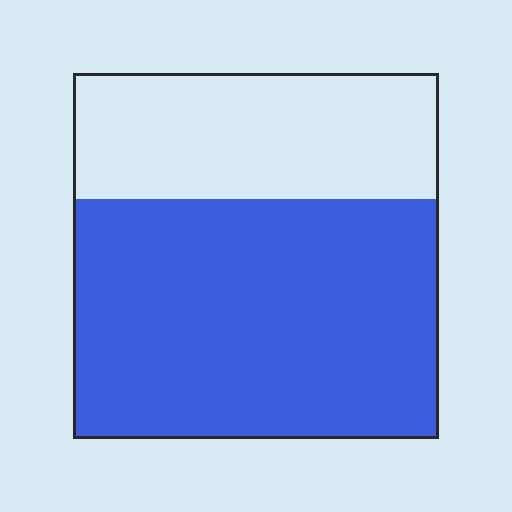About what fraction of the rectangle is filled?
About two thirds (2/3).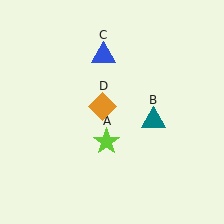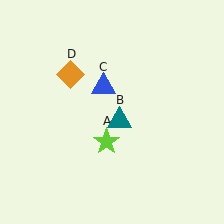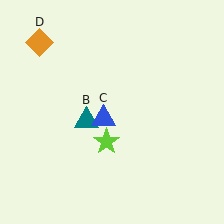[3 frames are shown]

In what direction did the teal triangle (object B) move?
The teal triangle (object B) moved left.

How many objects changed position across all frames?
3 objects changed position: teal triangle (object B), blue triangle (object C), orange diamond (object D).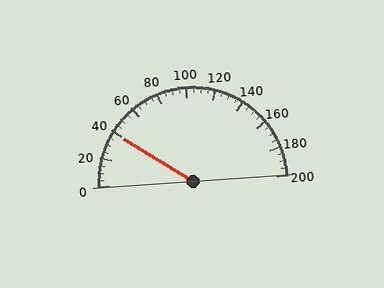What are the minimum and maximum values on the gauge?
The gauge ranges from 0 to 200.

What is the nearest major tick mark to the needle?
The nearest major tick mark is 40.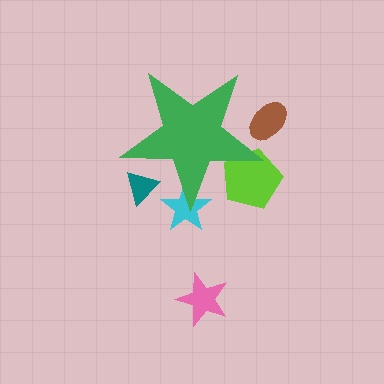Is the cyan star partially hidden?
Yes, the cyan star is partially hidden behind the green star.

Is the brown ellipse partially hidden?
Yes, the brown ellipse is partially hidden behind the green star.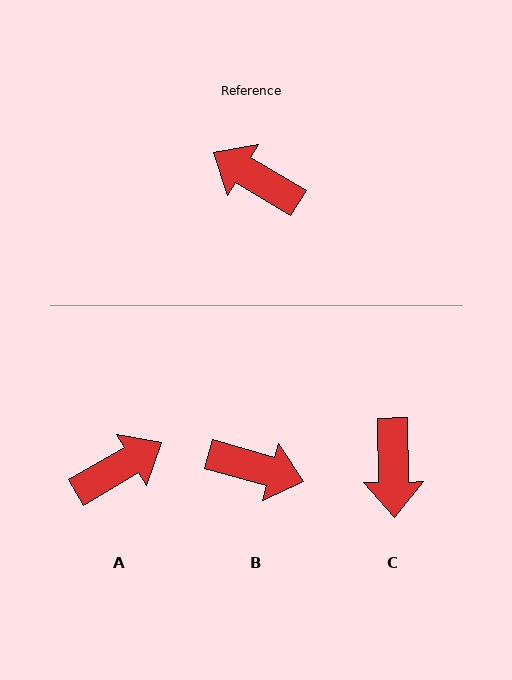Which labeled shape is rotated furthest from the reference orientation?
B, about 165 degrees away.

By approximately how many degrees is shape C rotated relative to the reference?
Approximately 122 degrees counter-clockwise.